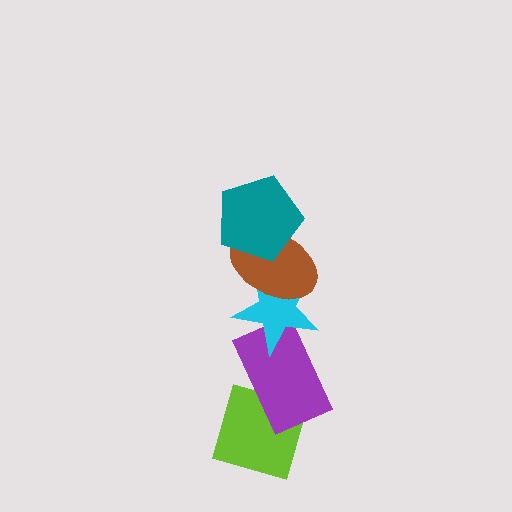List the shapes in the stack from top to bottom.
From top to bottom: the teal pentagon, the brown ellipse, the cyan star, the purple rectangle, the lime diamond.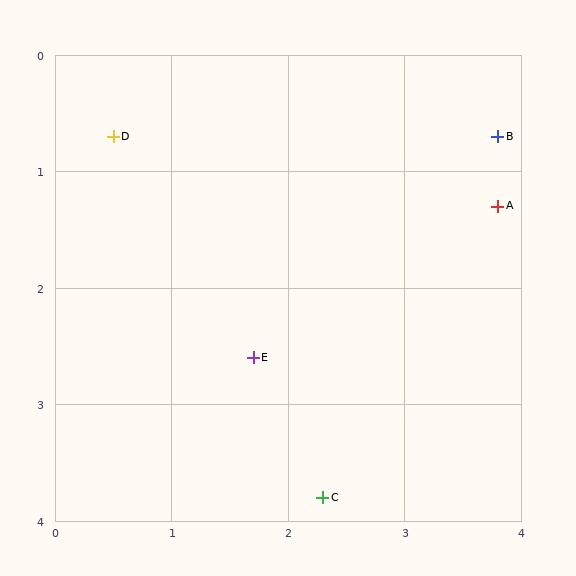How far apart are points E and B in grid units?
Points E and B are about 2.8 grid units apart.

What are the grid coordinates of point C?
Point C is at approximately (2.3, 3.8).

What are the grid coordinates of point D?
Point D is at approximately (0.5, 0.7).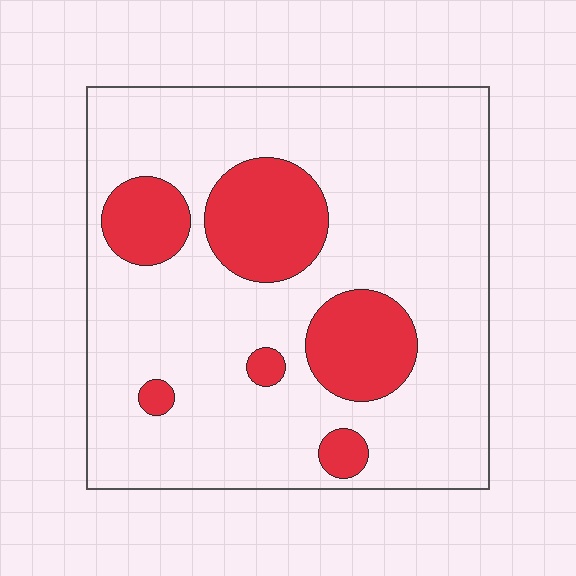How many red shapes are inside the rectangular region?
6.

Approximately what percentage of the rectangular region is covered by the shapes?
Approximately 20%.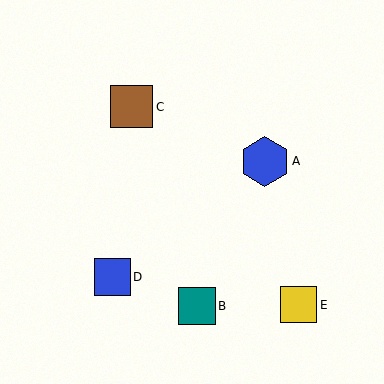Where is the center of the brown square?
The center of the brown square is at (131, 107).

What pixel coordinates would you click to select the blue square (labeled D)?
Click at (112, 277) to select the blue square D.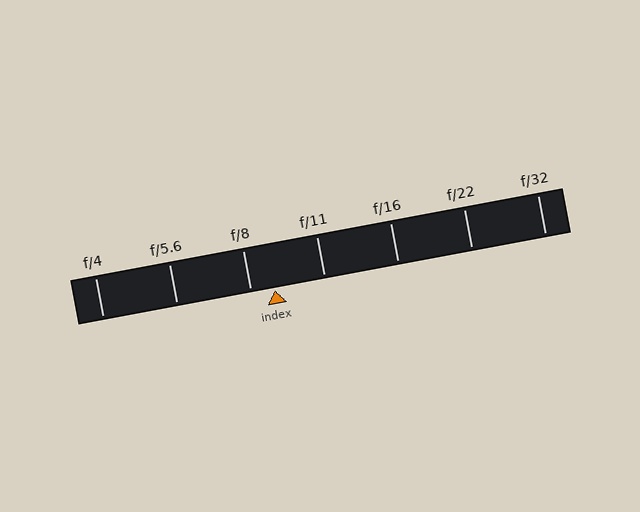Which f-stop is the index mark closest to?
The index mark is closest to f/8.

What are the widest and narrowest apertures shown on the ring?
The widest aperture shown is f/4 and the narrowest is f/32.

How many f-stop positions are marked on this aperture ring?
There are 7 f-stop positions marked.